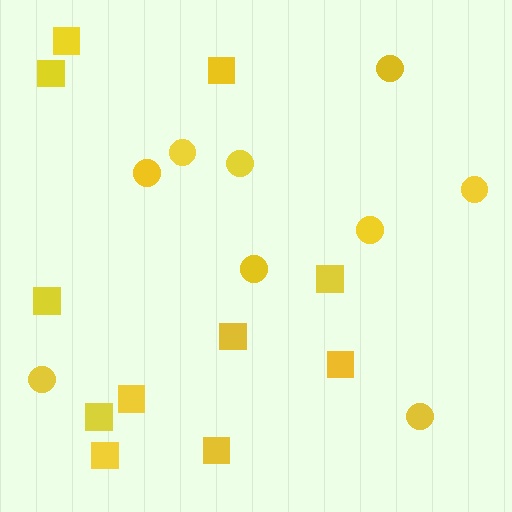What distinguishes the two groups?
There are 2 groups: one group of circles (9) and one group of squares (11).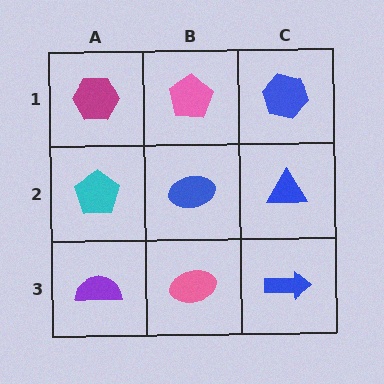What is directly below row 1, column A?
A cyan pentagon.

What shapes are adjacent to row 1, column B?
A blue ellipse (row 2, column B), a magenta hexagon (row 1, column A), a blue hexagon (row 1, column C).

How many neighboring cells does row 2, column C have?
3.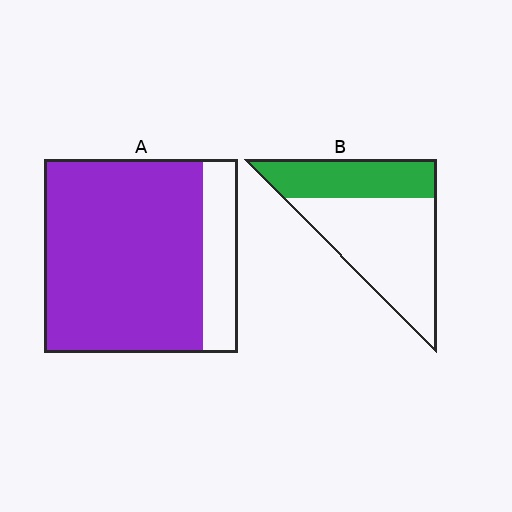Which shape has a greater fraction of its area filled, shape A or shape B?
Shape A.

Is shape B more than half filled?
No.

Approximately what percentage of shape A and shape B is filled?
A is approximately 80% and B is approximately 35%.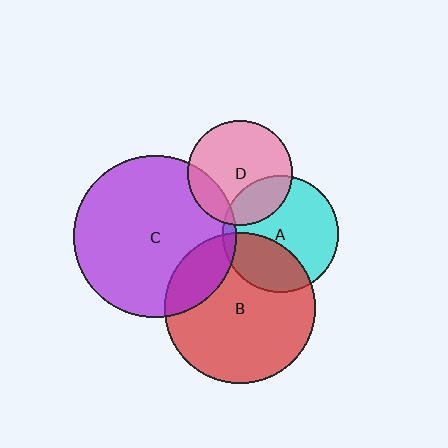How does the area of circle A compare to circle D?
Approximately 1.2 times.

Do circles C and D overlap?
Yes.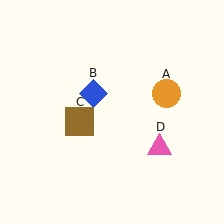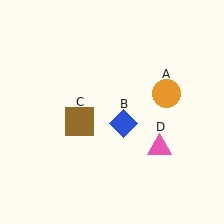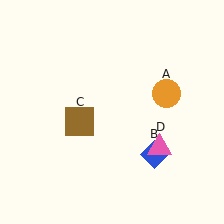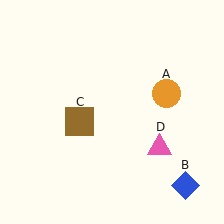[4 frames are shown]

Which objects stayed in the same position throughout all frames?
Orange circle (object A) and brown square (object C) and pink triangle (object D) remained stationary.